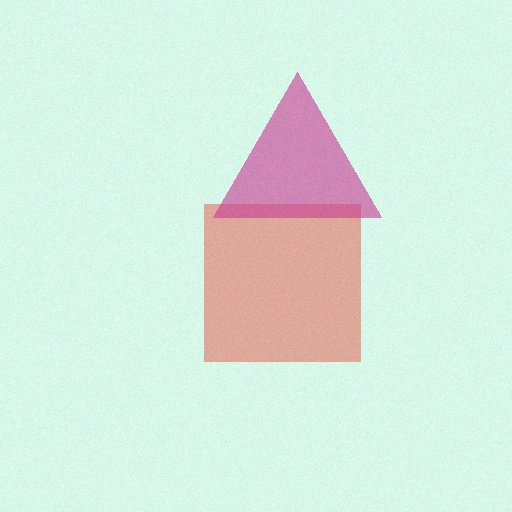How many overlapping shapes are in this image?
There are 2 overlapping shapes in the image.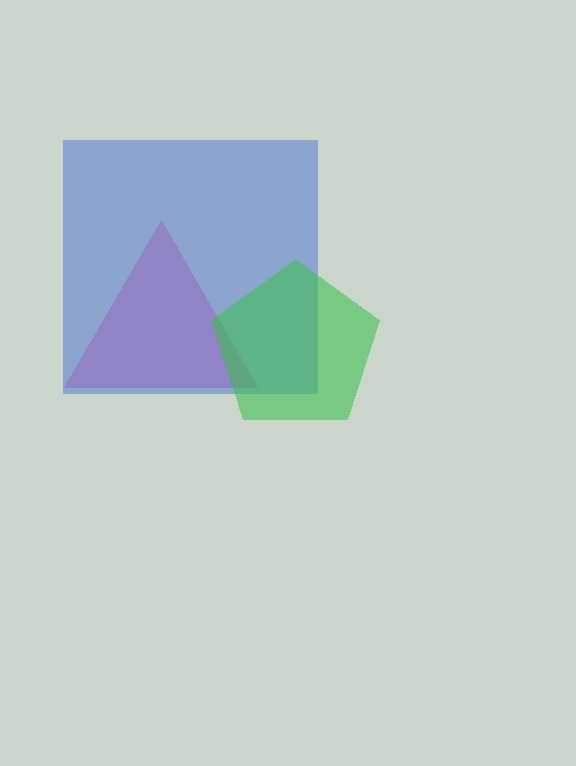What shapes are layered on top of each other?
The layered shapes are: a pink triangle, a blue square, a green pentagon.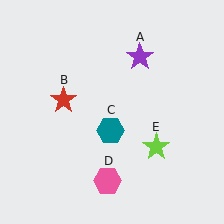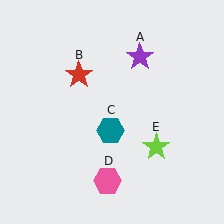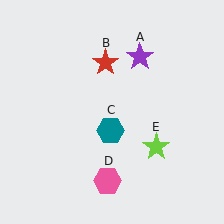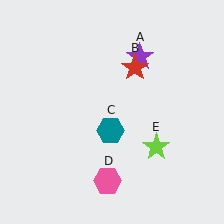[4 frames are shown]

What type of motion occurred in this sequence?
The red star (object B) rotated clockwise around the center of the scene.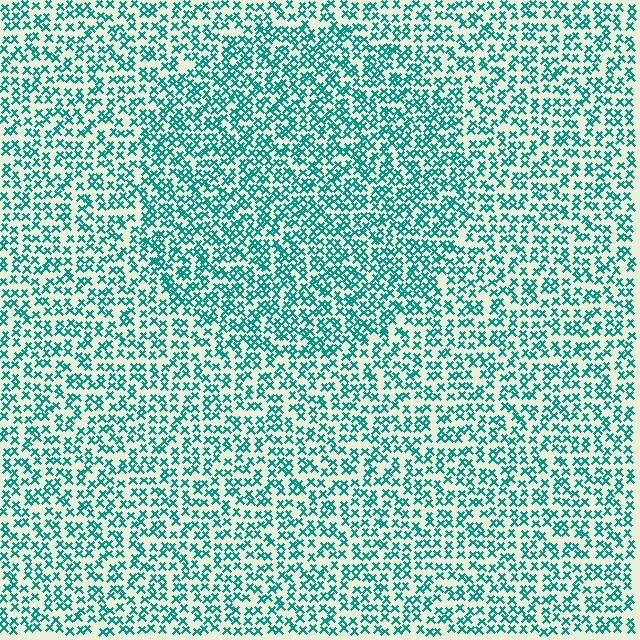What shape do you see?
I see a circle.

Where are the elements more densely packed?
The elements are more densely packed inside the circle boundary.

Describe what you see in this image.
The image contains small teal elements arranged at two different densities. A circle-shaped region is visible where the elements are more densely packed than the surrounding area.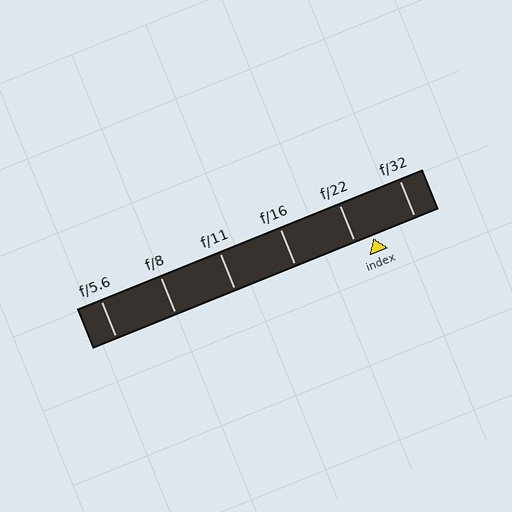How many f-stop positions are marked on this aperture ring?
There are 6 f-stop positions marked.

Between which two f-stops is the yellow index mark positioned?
The index mark is between f/22 and f/32.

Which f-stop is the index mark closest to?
The index mark is closest to f/22.